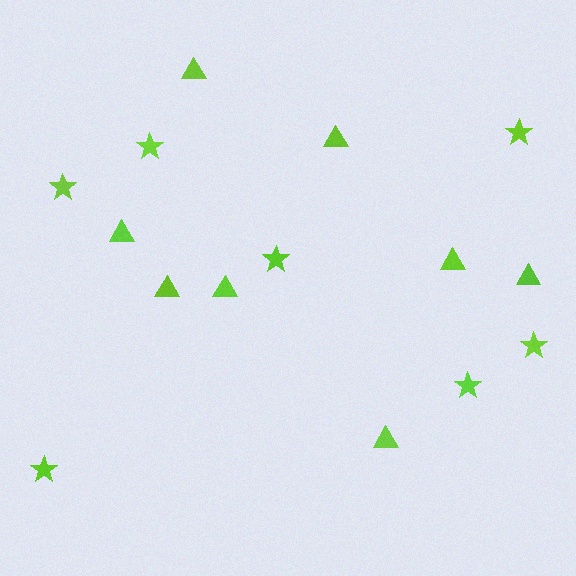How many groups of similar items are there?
There are 2 groups: one group of triangles (8) and one group of stars (7).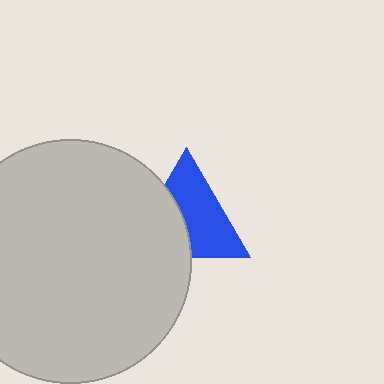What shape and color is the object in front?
The object in front is a light gray circle.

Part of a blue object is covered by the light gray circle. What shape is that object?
It is a triangle.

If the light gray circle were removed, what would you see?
You would see the complete blue triangle.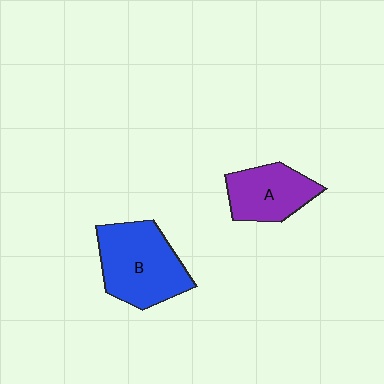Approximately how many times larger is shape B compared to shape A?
Approximately 1.5 times.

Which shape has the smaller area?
Shape A (purple).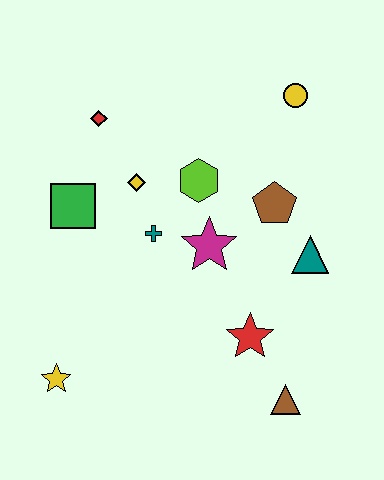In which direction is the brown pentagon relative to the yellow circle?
The brown pentagon is below the yellow circle.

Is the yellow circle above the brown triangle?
Yes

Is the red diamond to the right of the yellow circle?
No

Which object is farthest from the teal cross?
The brown triangle is farthest from the teal cross.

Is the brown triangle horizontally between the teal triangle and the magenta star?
Yes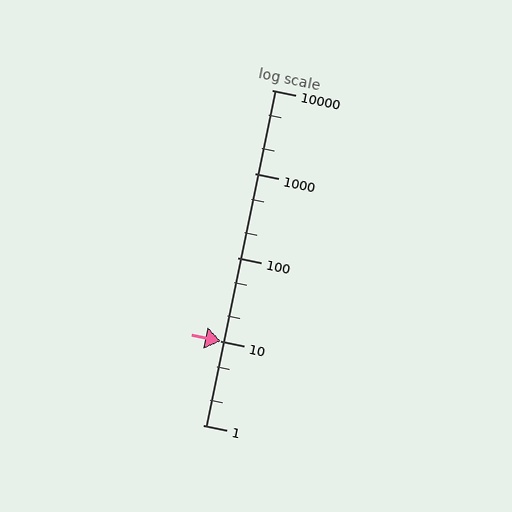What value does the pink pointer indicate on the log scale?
The pointer indicates approximately 9.9.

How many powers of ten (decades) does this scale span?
The scale spans 4 decades, from 1 to 10000.